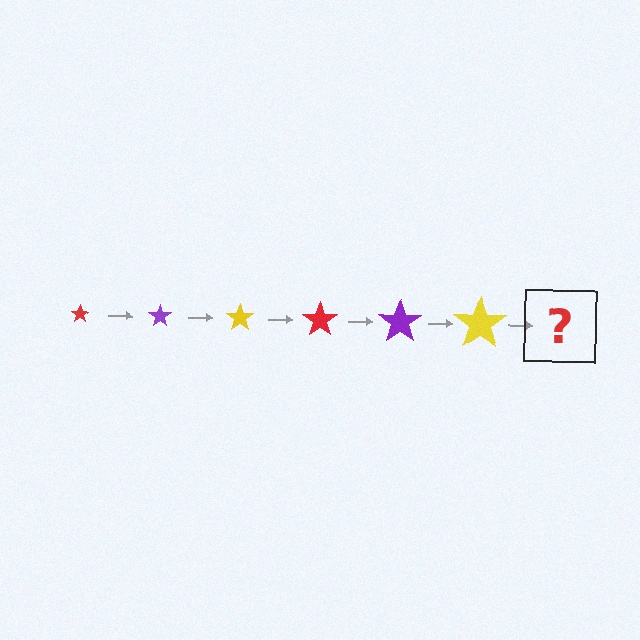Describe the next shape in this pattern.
It should be a red star, larger than the previous one.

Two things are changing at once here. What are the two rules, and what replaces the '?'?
The two rules are that the star grows larger each step and the color cycles through red, purple, and yellow. The '?' should be a red star, larger than the previous one.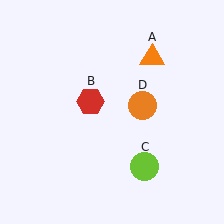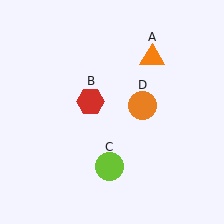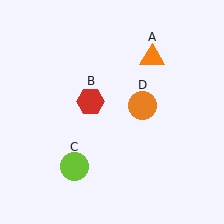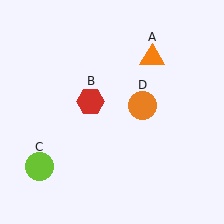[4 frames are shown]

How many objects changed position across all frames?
1 object changed position: lime circle (object C).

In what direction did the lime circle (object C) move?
The lime circle (object C) moved left.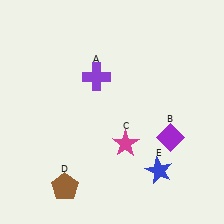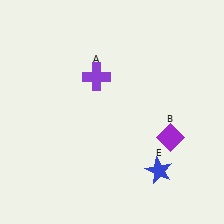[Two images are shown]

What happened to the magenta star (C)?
The magenta star (C) was removed in Image 2. It was in the bottom-right area of Image 1.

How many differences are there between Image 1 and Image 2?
There are 2 differences between the two images.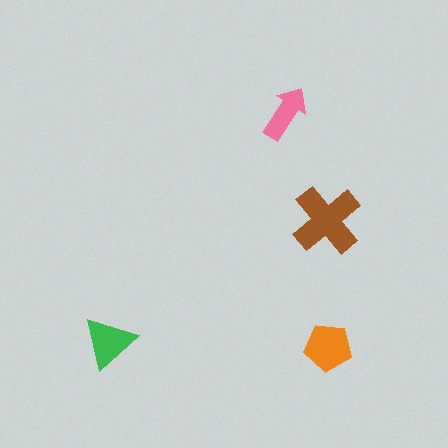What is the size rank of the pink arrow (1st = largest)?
4th.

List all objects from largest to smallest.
The brown cross, the orange pentagon, the green triangle, the pink arrow.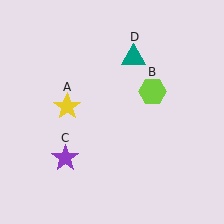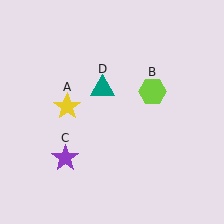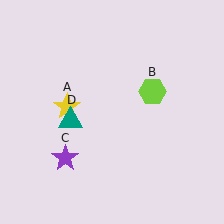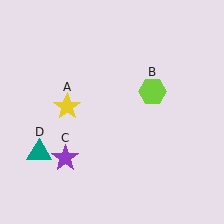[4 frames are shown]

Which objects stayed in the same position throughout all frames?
Yellow star (object A) and lime hexagon (object B) and purple star (object C) remained stationary.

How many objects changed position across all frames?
1 object changed position: teal triangle (object D).